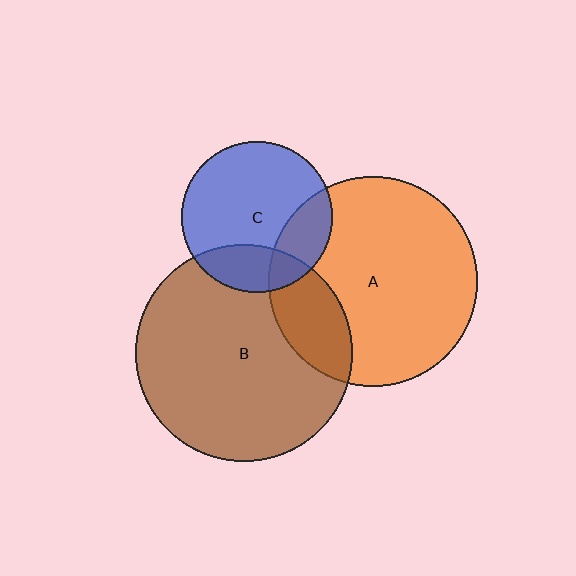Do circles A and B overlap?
Yes.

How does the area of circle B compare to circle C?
Approximately 2.1 times.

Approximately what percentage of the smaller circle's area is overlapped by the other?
Approximately 20%.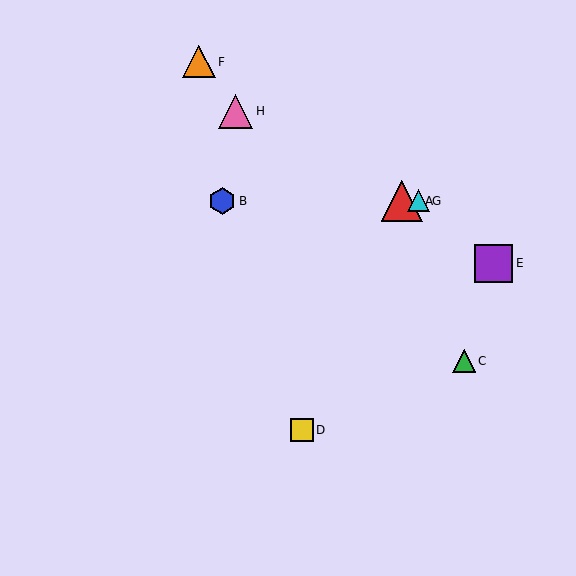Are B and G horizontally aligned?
Yes, both are at y≈201.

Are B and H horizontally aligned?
No, B is at y≈201 and H is at y≈111.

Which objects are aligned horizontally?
Objects A, B, G are aligned horizontally.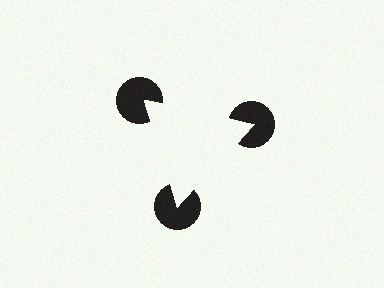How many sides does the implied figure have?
3 sides.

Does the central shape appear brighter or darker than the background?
It typically appears slightly brighter than the background, even though no actual brightness change is drawn.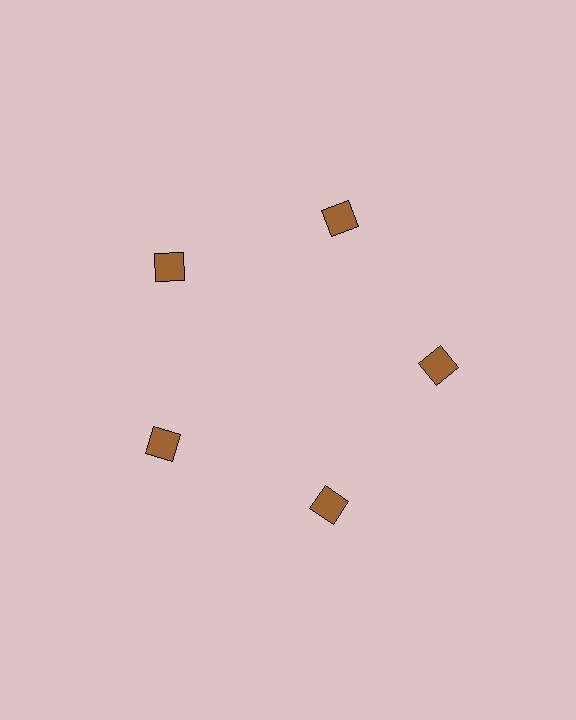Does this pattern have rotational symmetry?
Yes, this pattern has 5-fold rotational symmetry. It looks the same after rotating 72 degrees around the center.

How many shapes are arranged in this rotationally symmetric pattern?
There are 5 shapes, arranged in 5 groups of 1.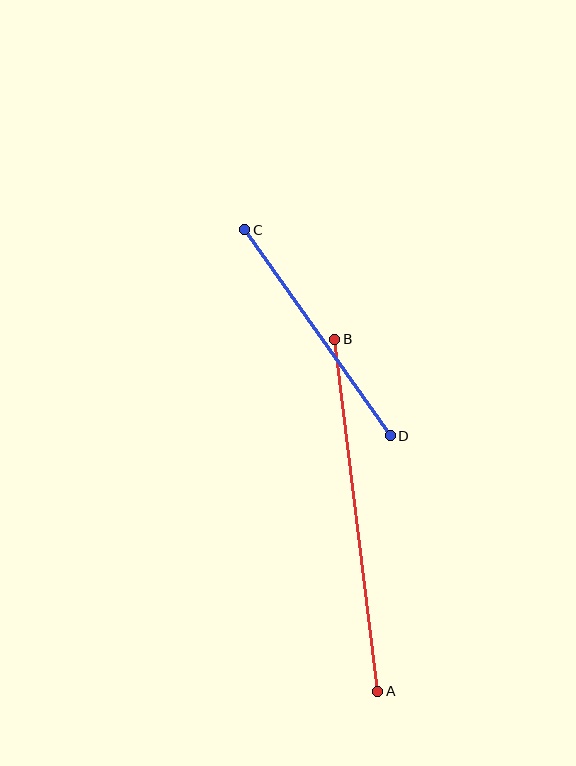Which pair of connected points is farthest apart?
Points A and B are farthest apart.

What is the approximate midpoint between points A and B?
The midpoint is at approximately (356, 515) pixels.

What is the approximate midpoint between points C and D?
The midpoint is at approximately (317, 333) pixels.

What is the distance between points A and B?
The distance is approximately 355 pixels.